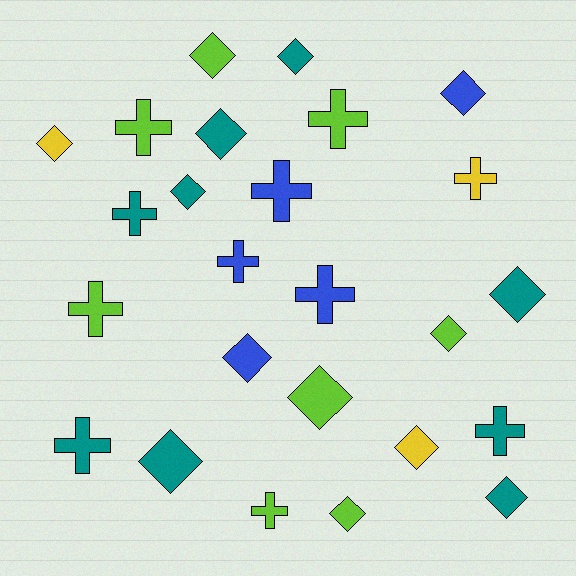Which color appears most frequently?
Teal, with 9 objects.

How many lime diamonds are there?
There are 4 lime diamonds.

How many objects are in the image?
There are 25 objects.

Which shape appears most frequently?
Diamond, with 14 objects.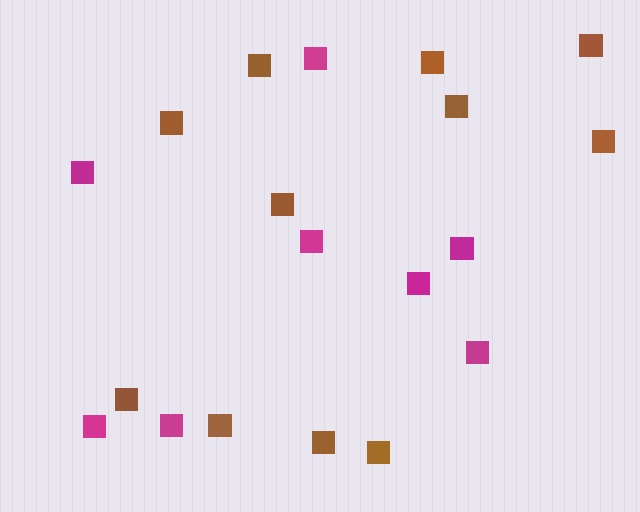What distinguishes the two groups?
There are 2 groups: one group of magenta squares (8) and one group of brown squares (11).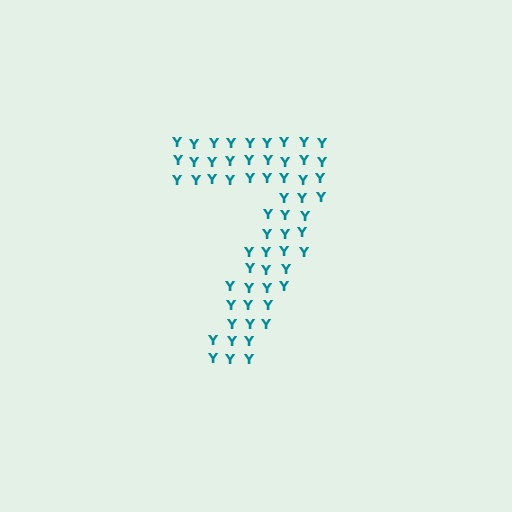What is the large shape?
The large shape is the digit 7.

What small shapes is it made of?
It is made of small letter Y's.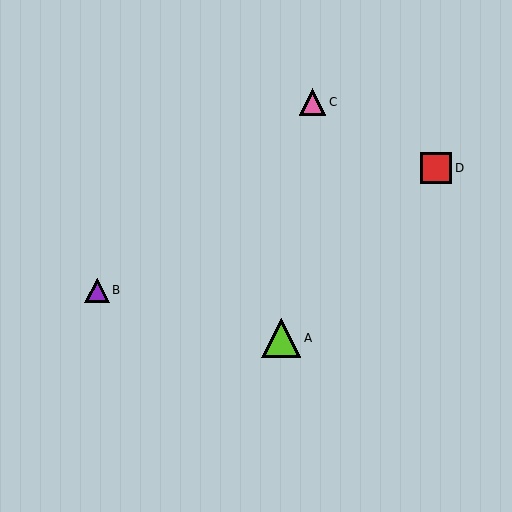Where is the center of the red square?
The center of the red square is at (436, 168).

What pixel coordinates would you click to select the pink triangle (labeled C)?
Click at (313, 102) to select the pink triangle C.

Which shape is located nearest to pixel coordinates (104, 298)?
The purple triangle (labeled B) at (97, 290) is nearest to that location.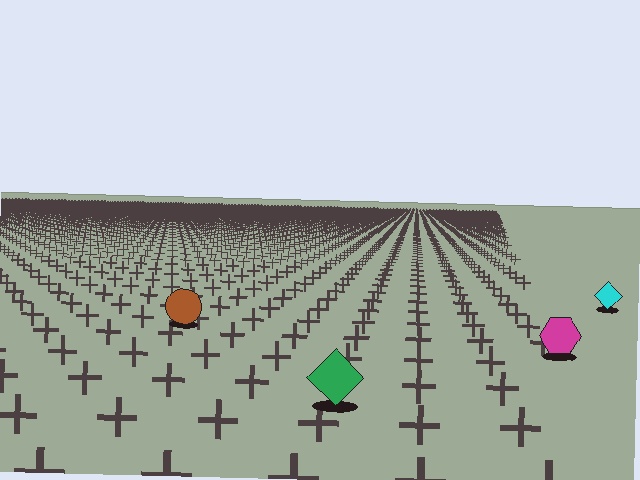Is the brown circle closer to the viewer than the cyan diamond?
Yes. The brown circle is closer — you can tell from the texture gradient: the ground texture is coarser near it.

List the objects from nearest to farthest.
From nearest to farthest: the green diamond, the magenta hexagon, the brown circle, the cyan diamond.